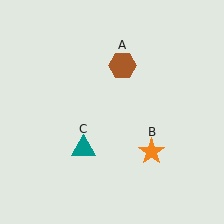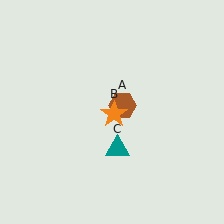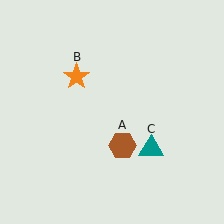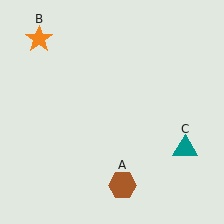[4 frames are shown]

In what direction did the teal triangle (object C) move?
The teal triangle (object C) moved right.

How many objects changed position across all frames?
3 objects changed position: brown hexagon (object A), orange star (object B), teal triangle (object C).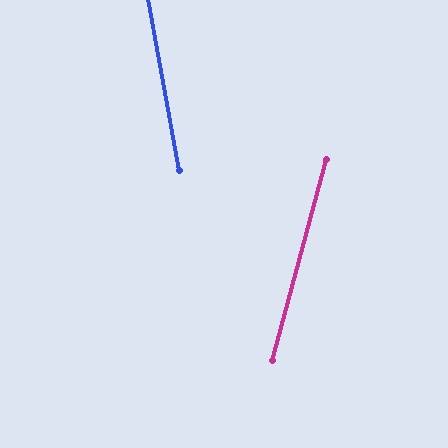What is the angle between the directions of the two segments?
Approximately 25 degrees.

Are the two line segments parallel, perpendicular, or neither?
Neither parallel nor perpendicular — they differ by about 25°.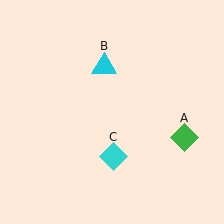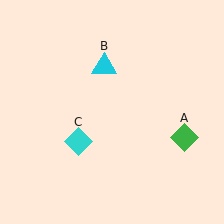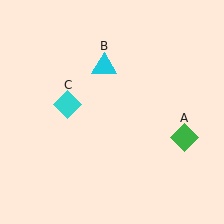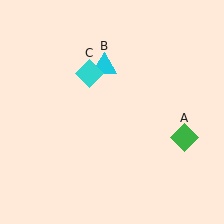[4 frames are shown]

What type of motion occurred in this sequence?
The cyan diamond (object C) rotated clockwise around the center of the scene.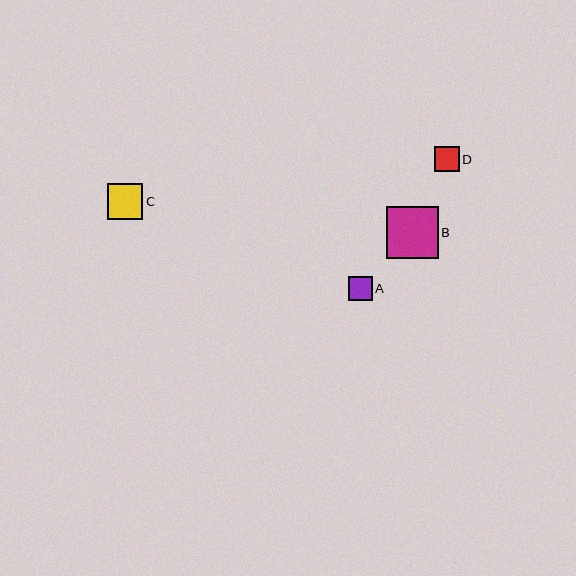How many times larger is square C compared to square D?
Square C is approximately 1.5 times the size of square D.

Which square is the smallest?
Square A is the smallest with a size of approximately 24 pixels.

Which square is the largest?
Square B is the largest with a size of approximately 52 pixels.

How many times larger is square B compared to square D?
Square B is approximately 2.1 times the size of square D.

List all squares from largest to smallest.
From largest to smallest: B, C, D, A.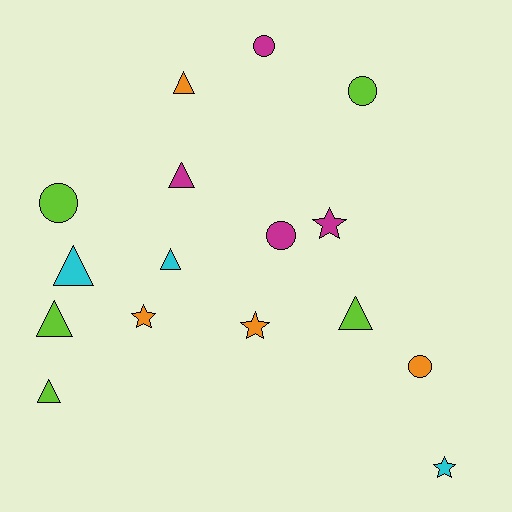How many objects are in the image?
There are 16 objects.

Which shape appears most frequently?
Triangle, with 7 objects.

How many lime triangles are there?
There are 3 lime triangles.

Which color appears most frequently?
Lime, with 5 objects.